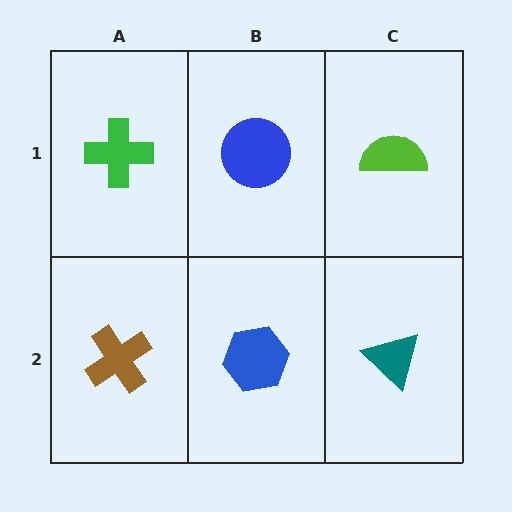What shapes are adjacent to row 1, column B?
A blue hexagon (row 2, column B), a green cross (row 1, column A), a lime semicircle (row 1, column C).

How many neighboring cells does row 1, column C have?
2.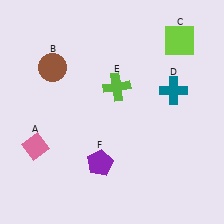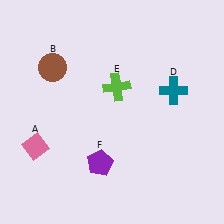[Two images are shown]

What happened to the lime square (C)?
The lime square (C) was removed in Image 2. It was in the top-right area of Image 1.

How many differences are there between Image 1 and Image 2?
There is 1 difference between the two images.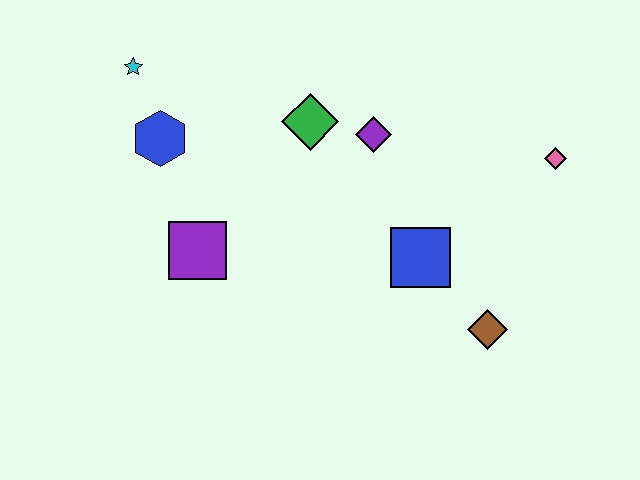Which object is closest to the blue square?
The brown diamond is closest to the blue square.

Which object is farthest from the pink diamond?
The cyan star is farthest from the pink diamond.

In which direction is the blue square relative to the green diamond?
The blue square is below the green diamond.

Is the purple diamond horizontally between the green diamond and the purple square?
No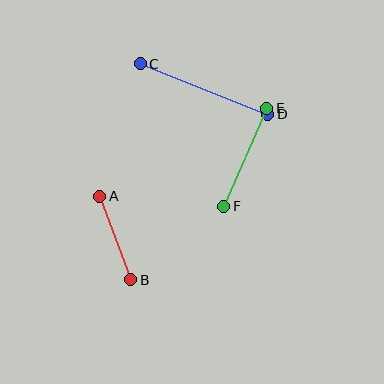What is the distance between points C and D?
The distance is approximately 137 pixels.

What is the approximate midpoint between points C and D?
The midpoint is at approximately (204, 89) pixels.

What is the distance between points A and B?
The distance is approximately 89 pixels.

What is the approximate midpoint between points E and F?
The midpoint is at approximately (245, 157) pixels.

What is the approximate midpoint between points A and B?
The midpoint is at approximately (115, 238) pixels.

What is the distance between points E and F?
The distance is approximately 107 pixels.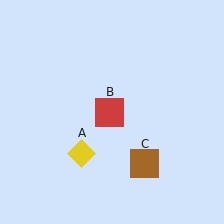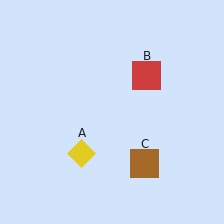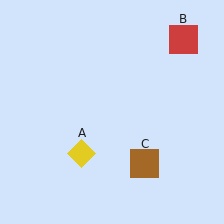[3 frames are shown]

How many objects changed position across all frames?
1 object changed position: red square (object B).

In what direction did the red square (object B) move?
The red square (object B) moved up and to the right.